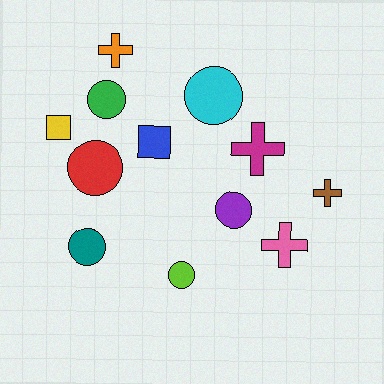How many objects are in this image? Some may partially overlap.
There are 12 objects.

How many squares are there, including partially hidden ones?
There are 2 squares.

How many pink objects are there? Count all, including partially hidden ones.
There is 1 pink object.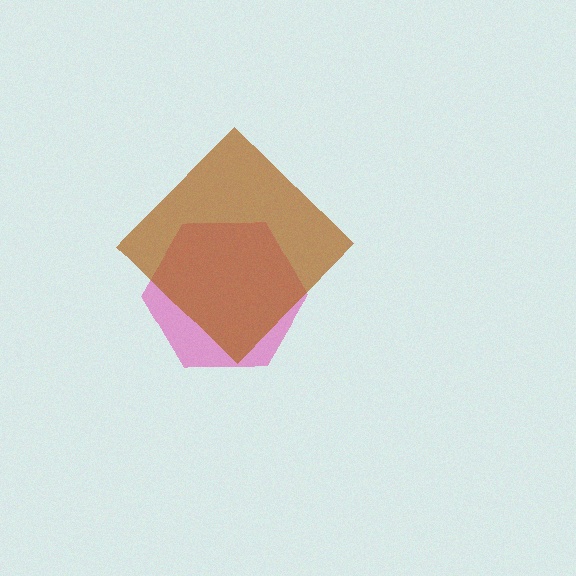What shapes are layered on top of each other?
The layered shapes are: a pink hexagon, a brown diamond.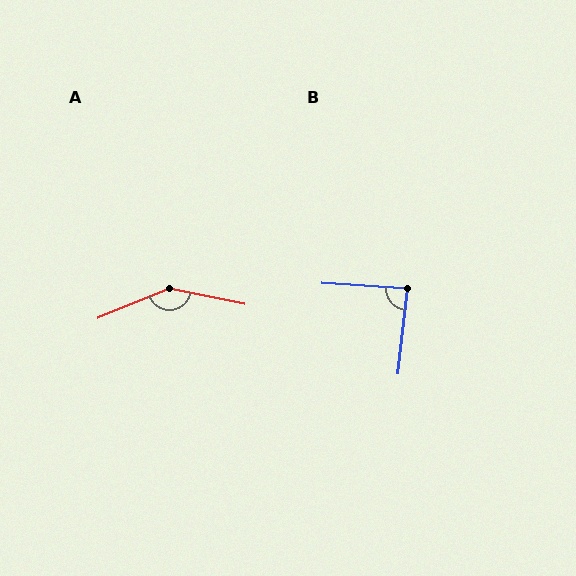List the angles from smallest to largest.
B (87°), A (146°).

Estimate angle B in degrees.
Approximately 87 degrees.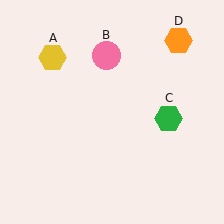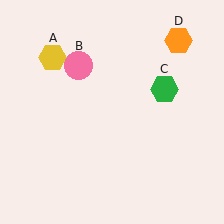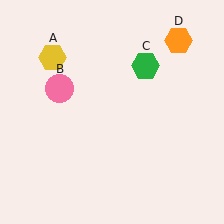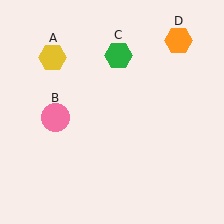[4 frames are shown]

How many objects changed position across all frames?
2 objects changed position: pink circle (object B), green hexagon (object C).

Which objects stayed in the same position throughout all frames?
Yellow hexagon (object A) and orange hexagon (object D) remained stationary.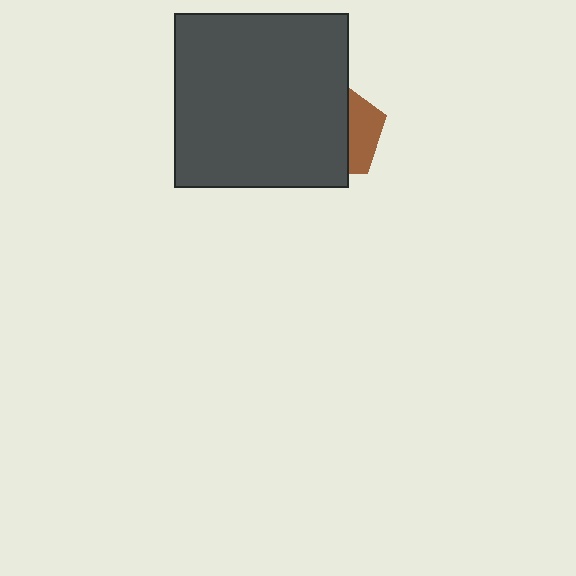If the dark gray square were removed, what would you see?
You would see the complete brown pentagon.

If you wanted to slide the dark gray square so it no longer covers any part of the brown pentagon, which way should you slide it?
Slide it left — that is the most direct way to separate the two shapes.